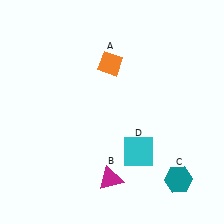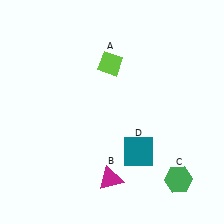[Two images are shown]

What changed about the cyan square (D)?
In Image 1, D is cyan. In Image 2, it changed to teal.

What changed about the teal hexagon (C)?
In Image 1, C is teal. In Image 2, it changed to green.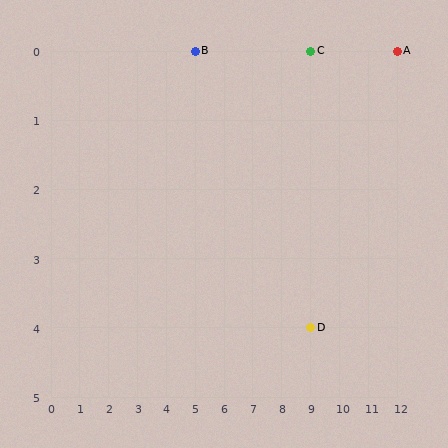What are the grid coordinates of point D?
Point D is at grid coordinates (9, 4).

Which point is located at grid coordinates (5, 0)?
Point B is at (5, 0).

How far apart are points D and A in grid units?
Points D and A are 3 columns and 4 rows apart (about 5.0 grid units diagonally).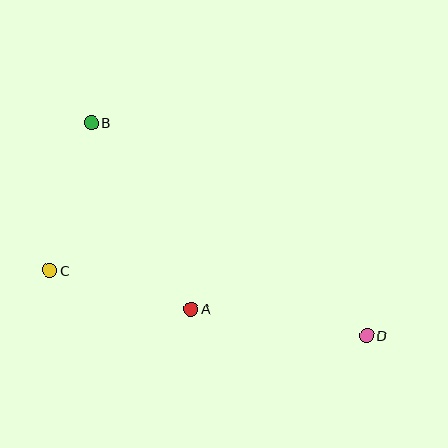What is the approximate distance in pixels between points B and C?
The distance between B and C is approximately 154 pixels.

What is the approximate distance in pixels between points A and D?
The distance between A and D is approximately 178 pixels.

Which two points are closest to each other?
Points A and C are closest to each other.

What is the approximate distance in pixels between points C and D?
The distance between C and D is approximately 324 pixels.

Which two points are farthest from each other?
Points B and D are farthest from each other.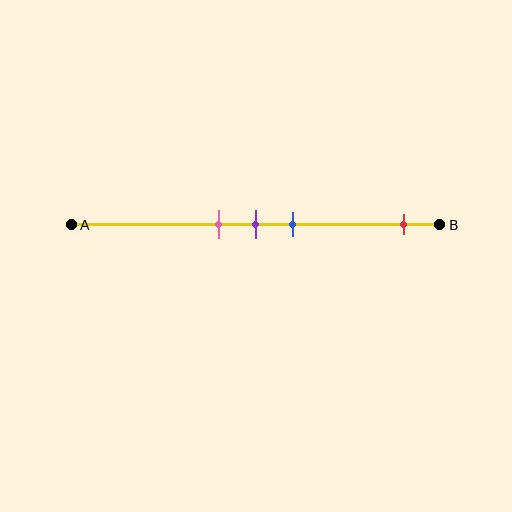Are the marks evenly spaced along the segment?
No, the marks are not evenly spaced.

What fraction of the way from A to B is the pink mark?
The pink mark is approximately 40% (0.4) of the way from A to B.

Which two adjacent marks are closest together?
The pink and purple marks are the closest adjacent pair.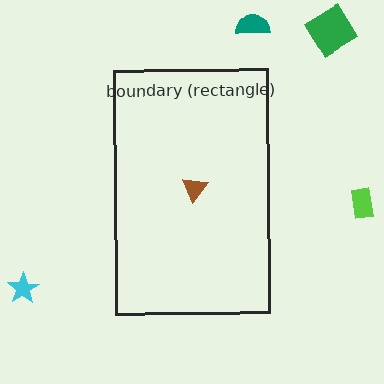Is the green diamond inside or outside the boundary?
Outside.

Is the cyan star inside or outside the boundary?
Outside.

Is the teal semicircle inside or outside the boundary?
Outside.